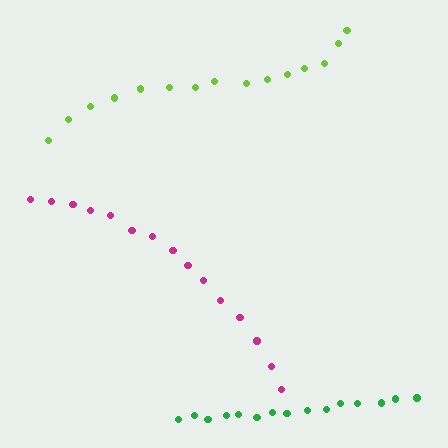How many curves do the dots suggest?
There are 3 distinct paths.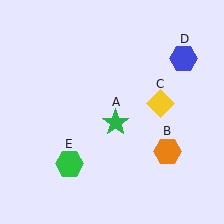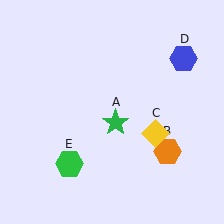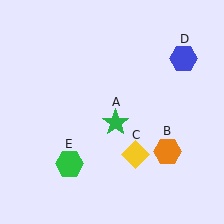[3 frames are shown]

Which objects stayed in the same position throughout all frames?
Green star (object A) and orange hexagon (object B) and blue hexagon (object D) and green hexagon (object E) remained stationary.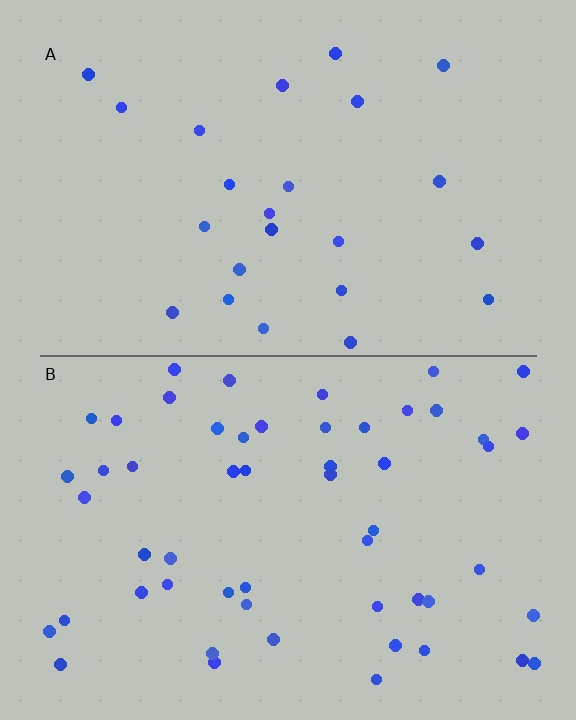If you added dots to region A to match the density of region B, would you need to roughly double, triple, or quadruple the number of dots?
Approximately double.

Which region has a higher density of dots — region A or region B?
B (the bottom).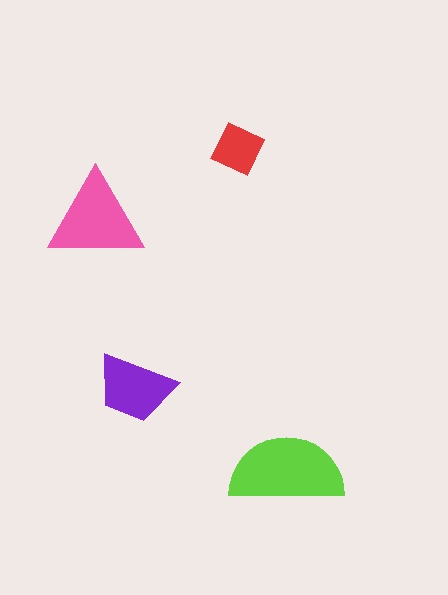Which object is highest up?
The red diamond is topmost.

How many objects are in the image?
There are 4 objects in the image.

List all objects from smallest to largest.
The red diamond, the purple trapezoid, the pink triangle, the lime semicircle.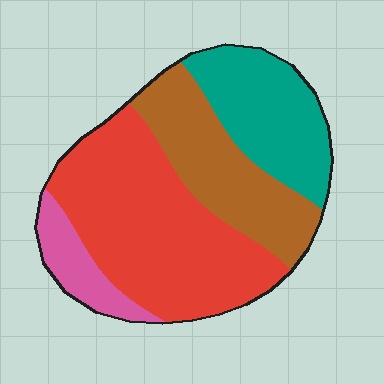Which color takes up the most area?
Red, at roughly 45%.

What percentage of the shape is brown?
Brown takes up between a sixth and a third of the shape.